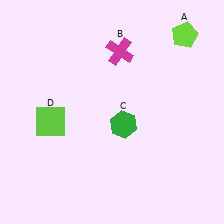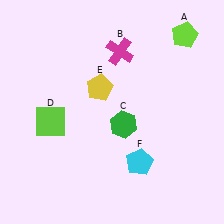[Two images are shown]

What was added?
A yellow pentagon (E), a cyan pentagon (F) were added in Image 2.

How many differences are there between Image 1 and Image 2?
There are 2 differences between the two images.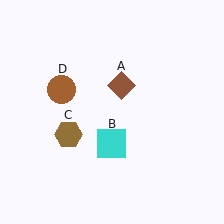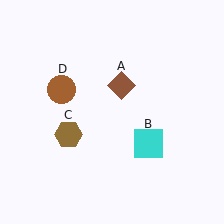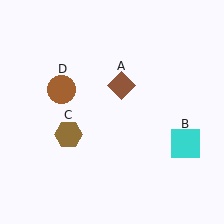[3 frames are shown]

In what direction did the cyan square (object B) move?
The cyan square (object B) moved right.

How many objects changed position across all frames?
1 object changed position: cyan square (object B).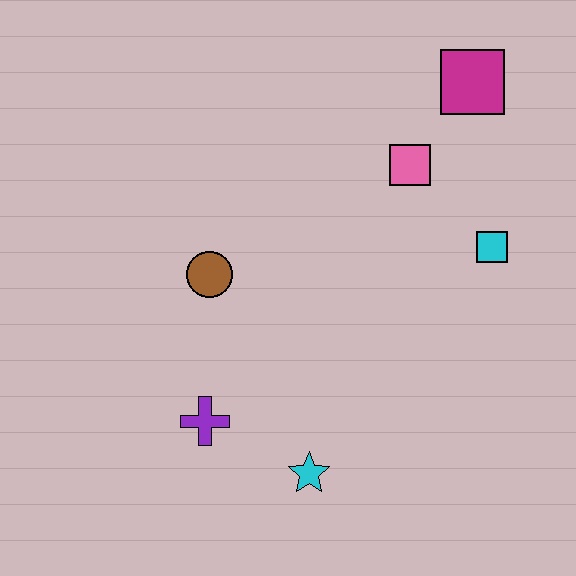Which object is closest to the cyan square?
The pink square is closest to the cyan square.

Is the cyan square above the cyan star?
Yes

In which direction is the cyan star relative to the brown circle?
The cyan star is below the brown circle.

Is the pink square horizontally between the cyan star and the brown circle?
No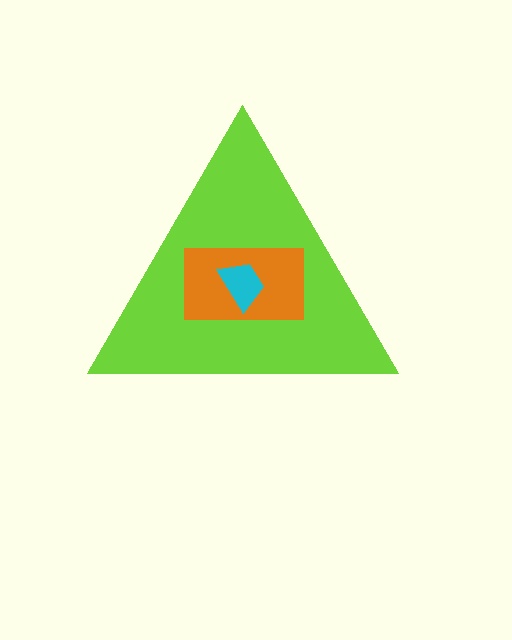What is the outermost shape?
The lime triangle.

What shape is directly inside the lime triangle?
The orange rectangle.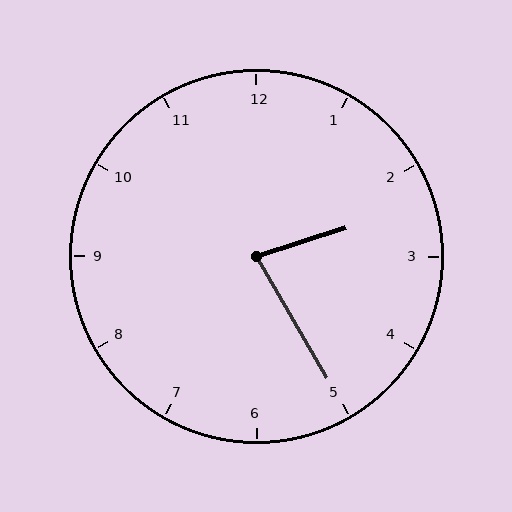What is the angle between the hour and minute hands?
Approximately 78 degrees.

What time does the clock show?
2:25.